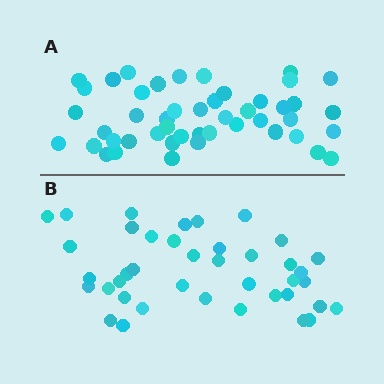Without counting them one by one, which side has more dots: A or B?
Region A (the top region) has more dots.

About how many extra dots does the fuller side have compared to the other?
Region A has roughly 8 or so more dots than region B.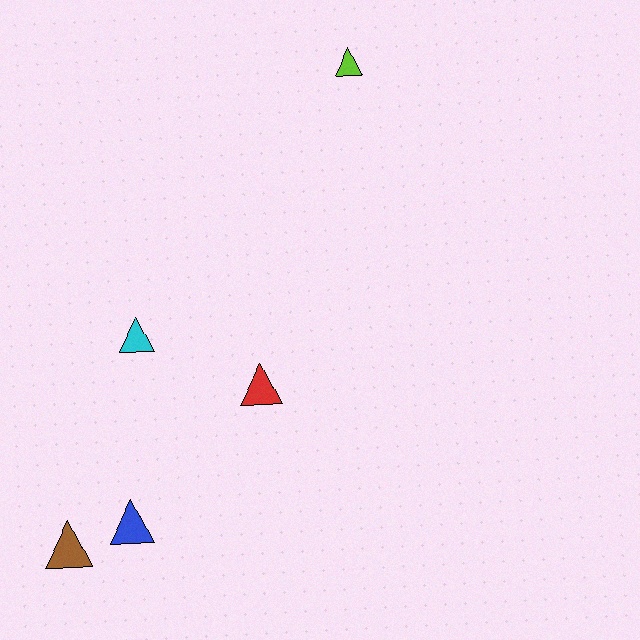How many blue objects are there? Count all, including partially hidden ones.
There is 1 blue object.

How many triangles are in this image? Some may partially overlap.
There are 5 triangles.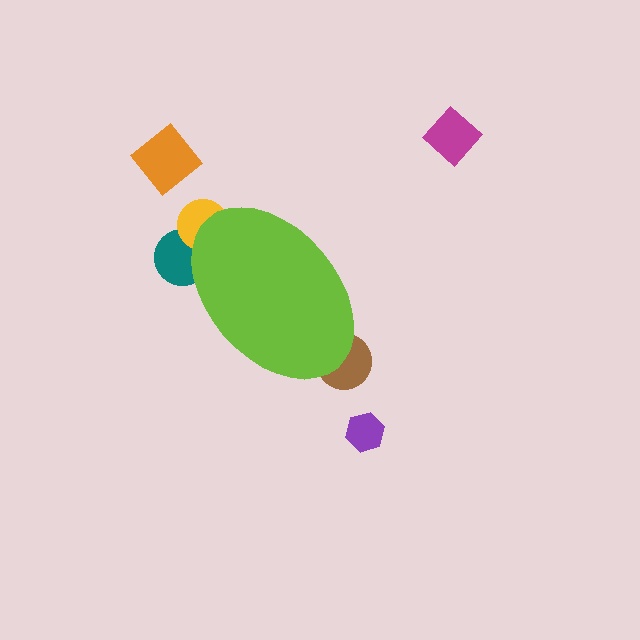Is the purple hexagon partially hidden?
No, the purple hexagon is fully visible.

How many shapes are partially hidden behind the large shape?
3 shapes are partially hidden.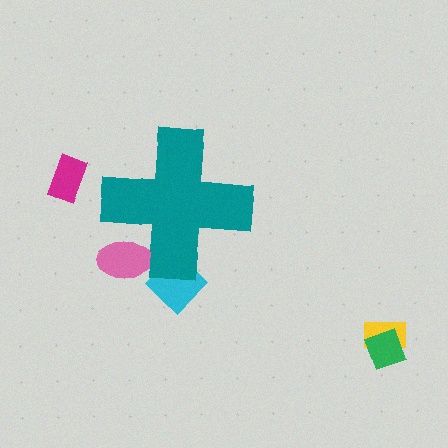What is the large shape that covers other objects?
A teal cross.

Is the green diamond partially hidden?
No, the green diamond is fully visible.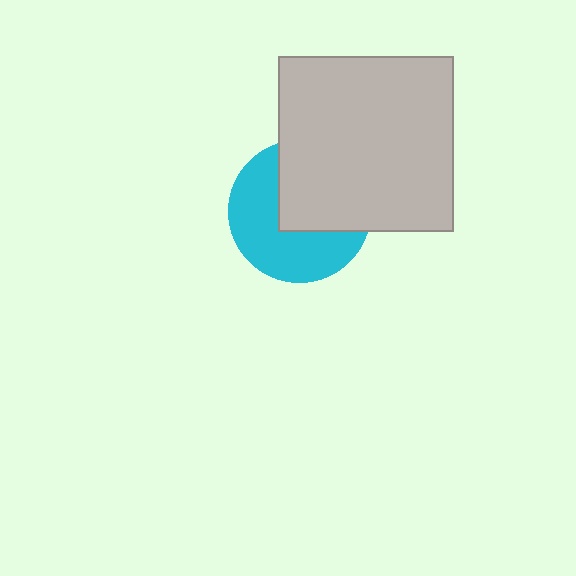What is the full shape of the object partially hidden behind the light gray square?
The partially hidden object is a cyan circle.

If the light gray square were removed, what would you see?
You would see the complete cyan circle.